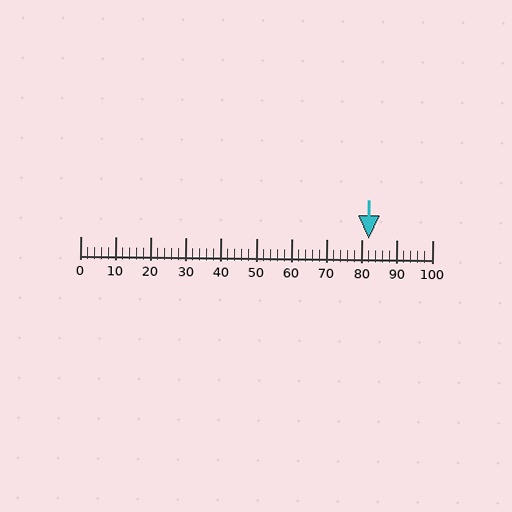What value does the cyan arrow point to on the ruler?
The cyan arrow points to approximately 82.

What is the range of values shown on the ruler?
The ruler shows values from 0 to 100.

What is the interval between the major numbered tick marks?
The major tick marks are spaced 10 units apart.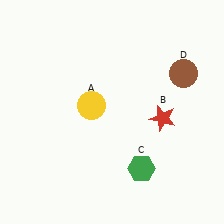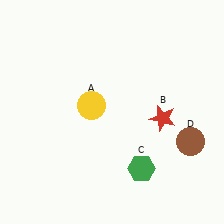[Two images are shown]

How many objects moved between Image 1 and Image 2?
1 object moved between the two images.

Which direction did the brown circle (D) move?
The brown circle (D) moved down.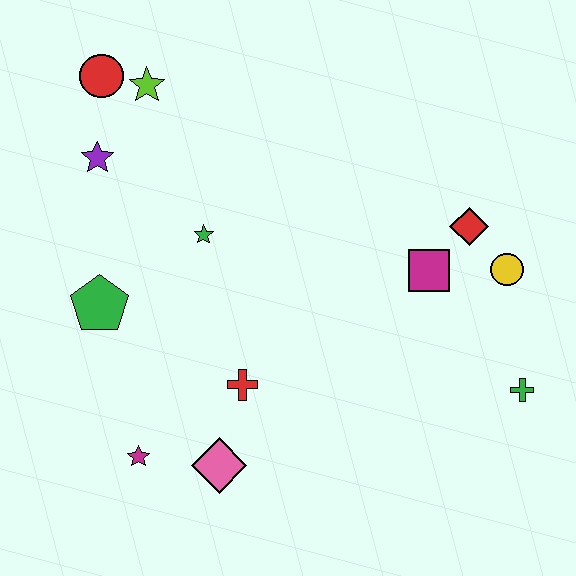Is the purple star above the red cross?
Yes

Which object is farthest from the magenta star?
The yellow circle is farthest from the magenta star.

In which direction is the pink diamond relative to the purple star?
The pink diamond is below the purple star.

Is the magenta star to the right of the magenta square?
No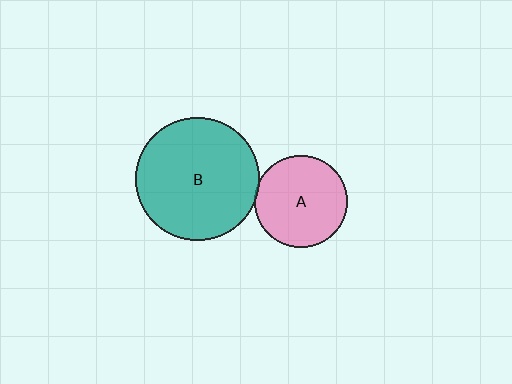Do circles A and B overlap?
Yes.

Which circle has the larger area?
Circle B (teal).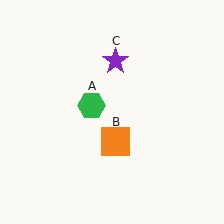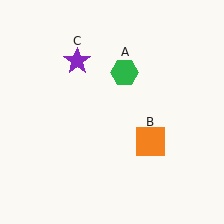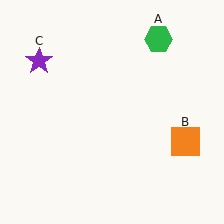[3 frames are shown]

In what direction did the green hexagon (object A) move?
The green hexagon (object A) moved up and to the right.